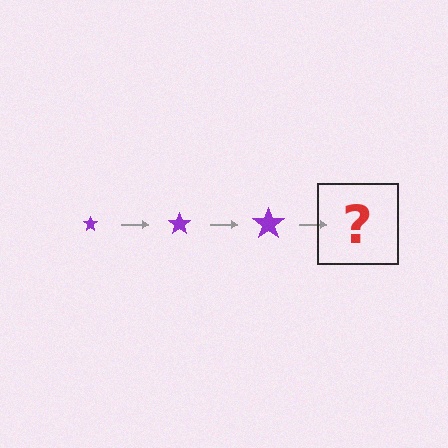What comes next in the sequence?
The next element should be a purple star, larger than the previous one.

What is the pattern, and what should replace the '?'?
The pattern is that the star gets progressively larger each step. The '?' should be a purple star, larger than the previous one.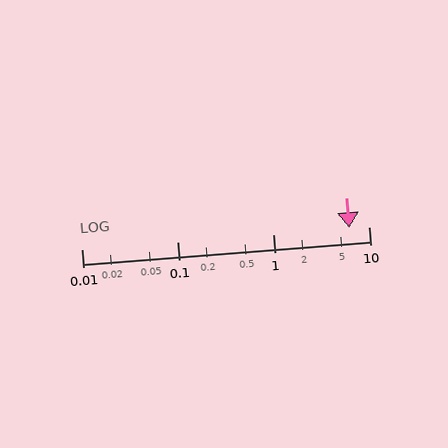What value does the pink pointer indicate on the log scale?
The pointer indicates approximately 6.3.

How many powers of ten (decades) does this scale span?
The scale spans 3 decades, from 0.01 to 10.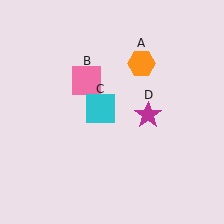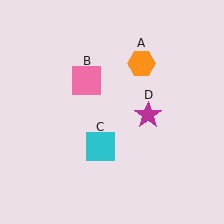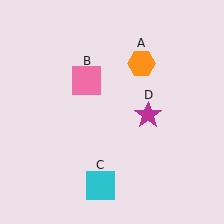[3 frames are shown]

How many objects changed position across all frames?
1 object changed position: cyan square (object C).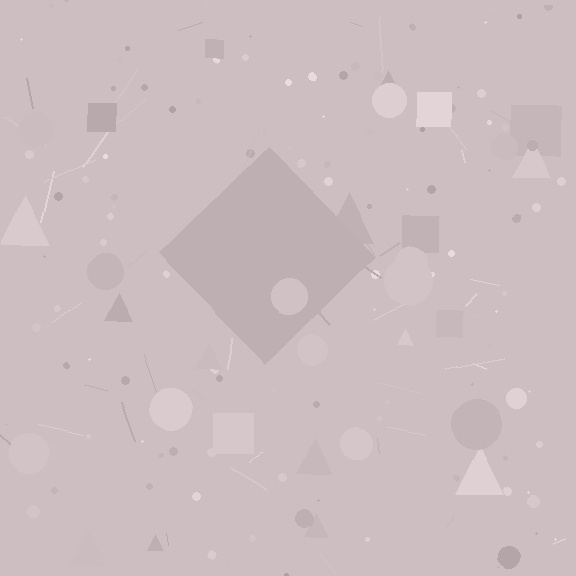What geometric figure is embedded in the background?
A diamond is embedded in the background.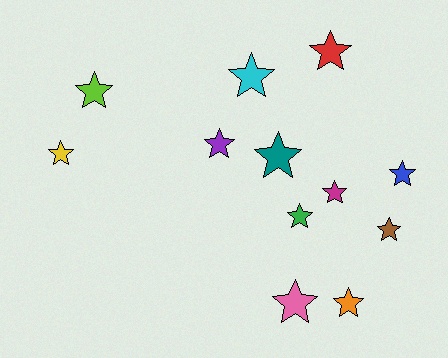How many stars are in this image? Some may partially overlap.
There are 12 stars.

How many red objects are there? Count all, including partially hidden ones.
There is 1 red object.